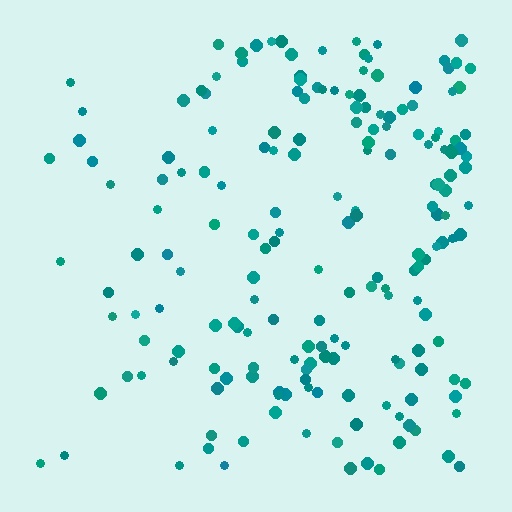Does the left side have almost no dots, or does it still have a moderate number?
Still a moderate number, just noticeably fewer than the right.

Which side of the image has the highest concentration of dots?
The right.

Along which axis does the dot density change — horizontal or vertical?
Horizontal.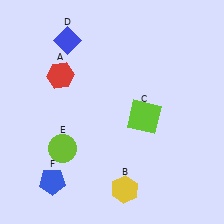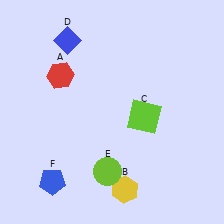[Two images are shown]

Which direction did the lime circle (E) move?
The lime circle (E) moved right.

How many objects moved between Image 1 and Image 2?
1 object moved between the two images.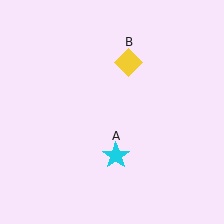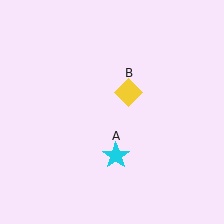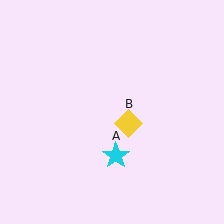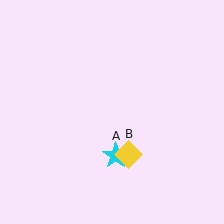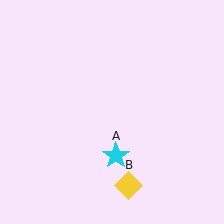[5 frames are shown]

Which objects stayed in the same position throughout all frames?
Cyan star (object A) remained stationary.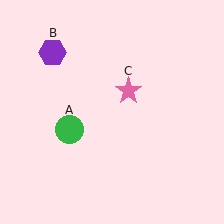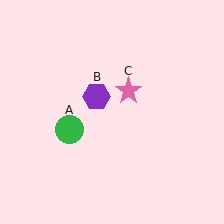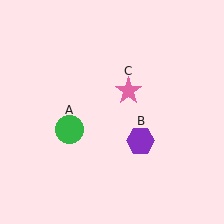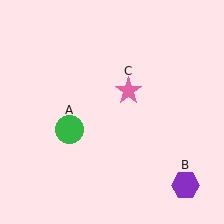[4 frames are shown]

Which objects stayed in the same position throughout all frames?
Green circle (object A) and pink star (object C) remained stationary.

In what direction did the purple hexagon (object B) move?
The purple hexagon (object B) moved down and to the right.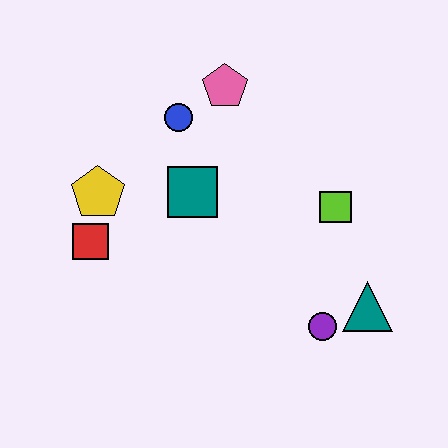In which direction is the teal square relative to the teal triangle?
The teal square is to the left of the teal triangle.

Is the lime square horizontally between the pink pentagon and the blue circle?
No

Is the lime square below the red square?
No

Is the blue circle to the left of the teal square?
Yes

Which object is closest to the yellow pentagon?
The red square is closest to the yellow pentagon.